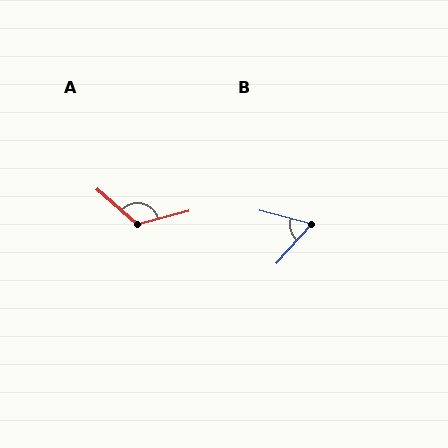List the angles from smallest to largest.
B (63°), A (124°).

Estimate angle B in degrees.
Approximately 63 degrees.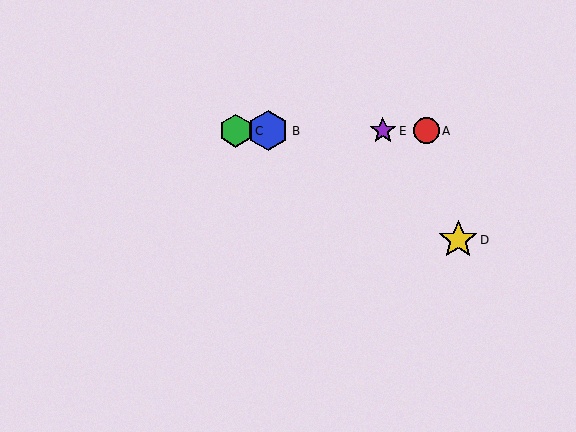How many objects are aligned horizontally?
4 objects (A, B, C, E) are aligned horizontally.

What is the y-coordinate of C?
Object C is at y≈131.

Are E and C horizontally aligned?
Yes, both are at y≈131.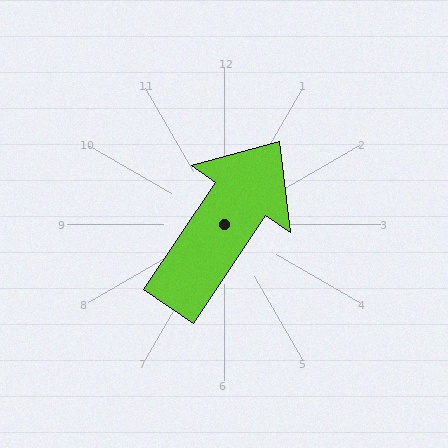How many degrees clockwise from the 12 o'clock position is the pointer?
Approximately 34 degrees.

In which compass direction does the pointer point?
Northeast.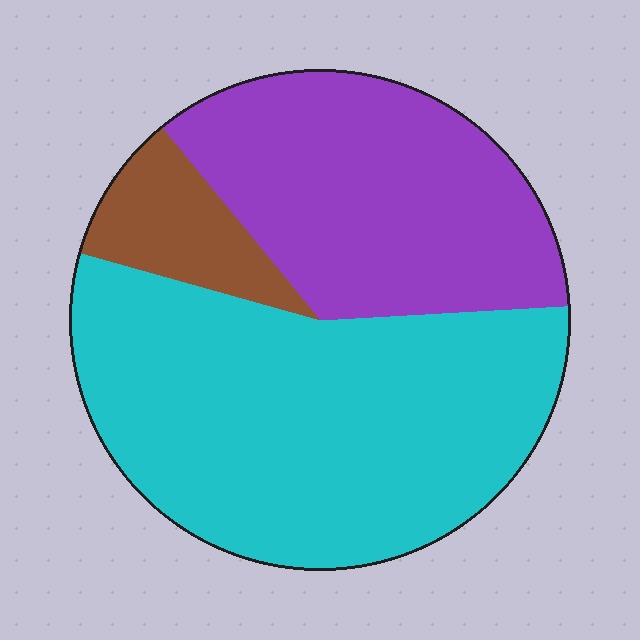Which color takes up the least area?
Brown, at roughly 10%.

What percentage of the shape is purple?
Purple takes up between a quarter and a half of the shape.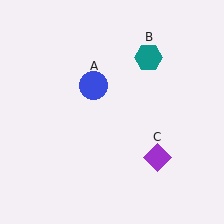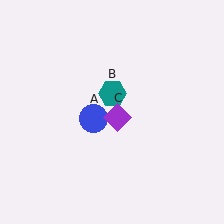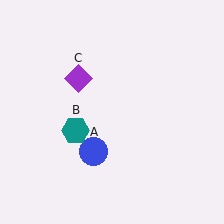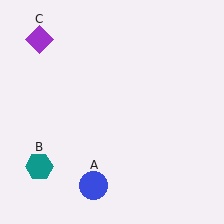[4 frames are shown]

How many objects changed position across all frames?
3 objects changed position: blue circle (object A), teal hexagon (object B), purple diamond (object C).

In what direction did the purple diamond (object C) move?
The purple diamond (object C) moved up and to the left.